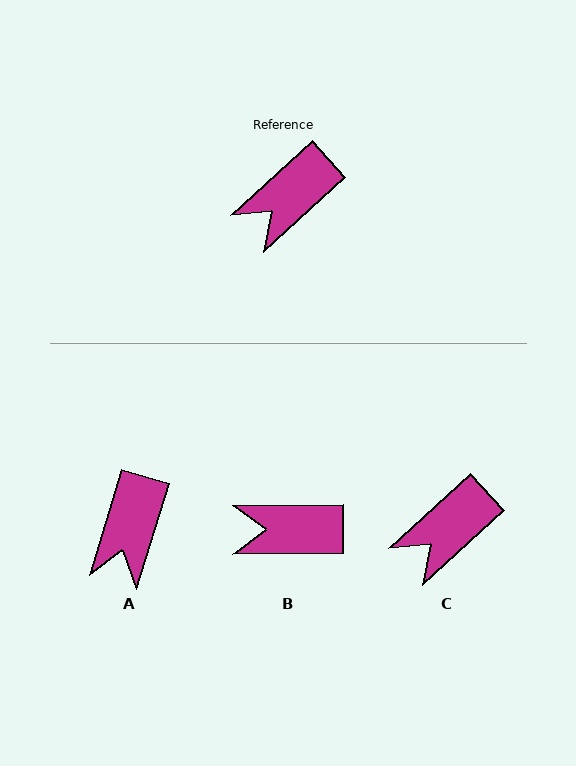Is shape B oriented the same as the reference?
No, it is off by about 42 degrees.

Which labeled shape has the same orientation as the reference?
C.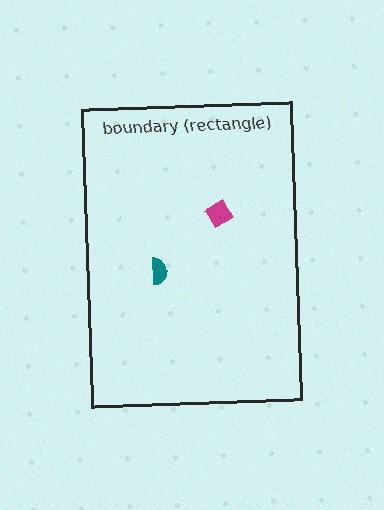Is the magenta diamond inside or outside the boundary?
Inside.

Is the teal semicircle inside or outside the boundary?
Inside.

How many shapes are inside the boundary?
2 inside, 0 outside.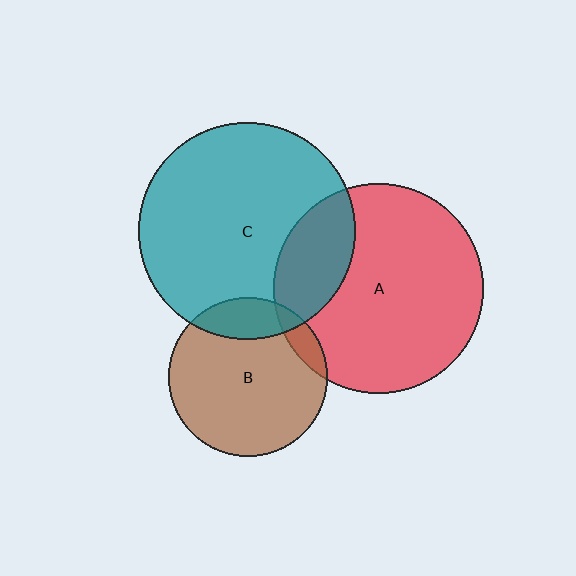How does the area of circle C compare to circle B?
Approximately 1.9 times.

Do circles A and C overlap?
Yes.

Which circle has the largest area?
Circle C (teal).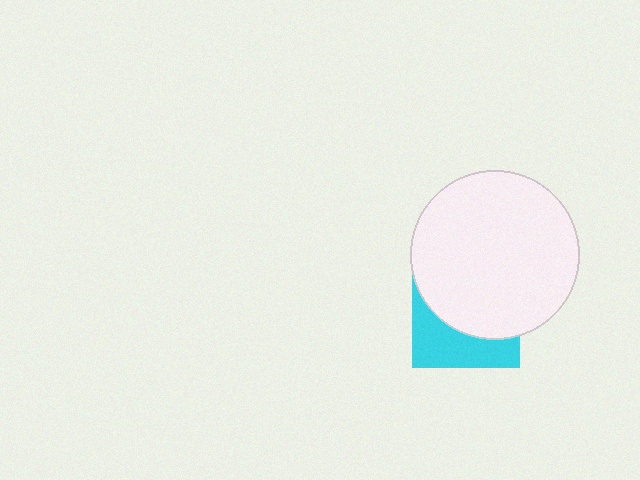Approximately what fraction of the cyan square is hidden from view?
Roughly 61% of the cyan square is hidden behind the white circle.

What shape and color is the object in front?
The object in front is a white circle.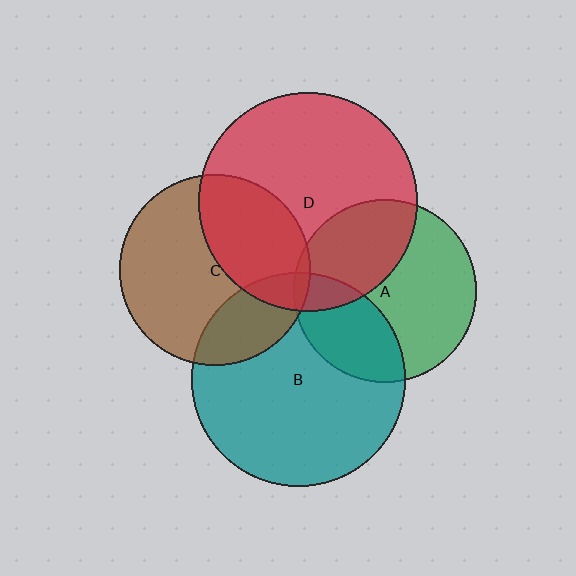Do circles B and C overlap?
Yes.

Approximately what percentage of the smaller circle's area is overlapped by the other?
Approximately 25%.